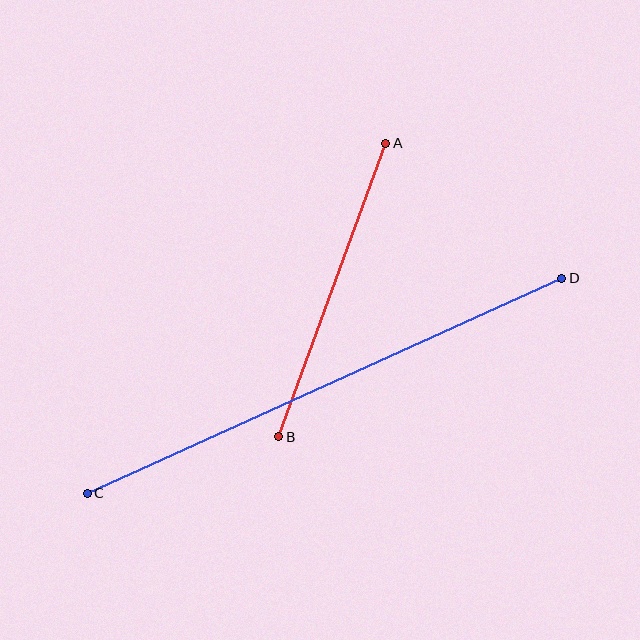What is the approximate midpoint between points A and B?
The midpoint is at approximately (332, 290) pixels.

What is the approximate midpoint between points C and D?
The midpoint is at approximately (325, 386) pixels.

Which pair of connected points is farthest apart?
Points C and D are farthest apart.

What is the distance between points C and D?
The distance is approximately 521 pixels.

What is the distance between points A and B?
The distance is approximately 312 pixels.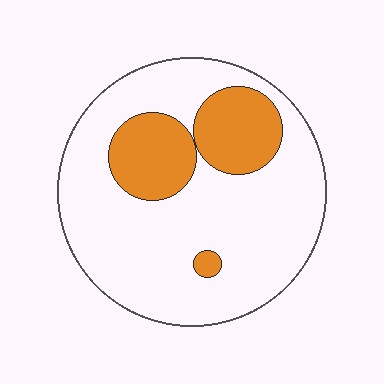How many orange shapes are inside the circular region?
3.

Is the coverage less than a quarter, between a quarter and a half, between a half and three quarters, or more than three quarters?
Less than a quarter.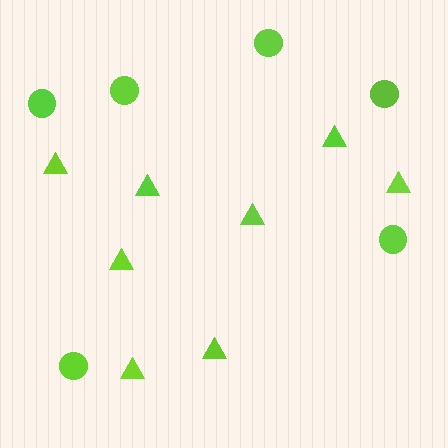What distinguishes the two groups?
There are 2 groups: one group of circles (6) and one group of triangles (8).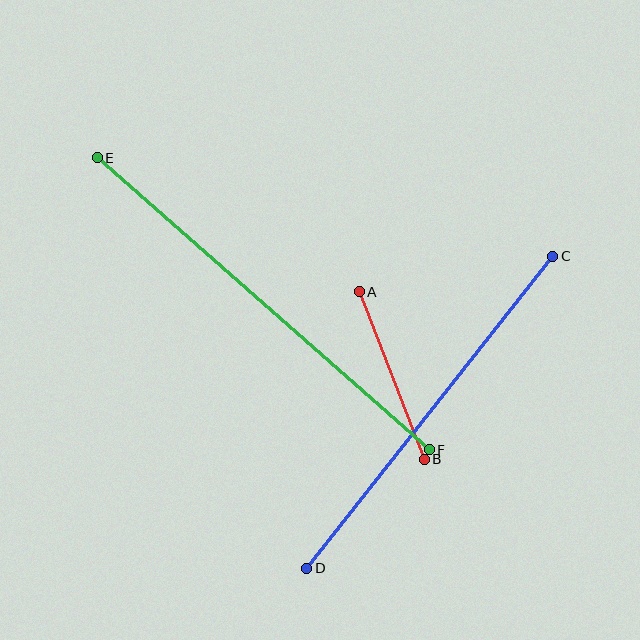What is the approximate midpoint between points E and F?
The midpoint is at approximately (263, 304) pixels.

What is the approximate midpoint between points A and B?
The midpoint is at approximately (392, 376) pixels.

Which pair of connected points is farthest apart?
Points E and F are farthest apart.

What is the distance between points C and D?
The distance is approximately 397 pixels.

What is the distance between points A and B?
The distance is approximately 180 pixels.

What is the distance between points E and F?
The distance is approximately 442 pixels.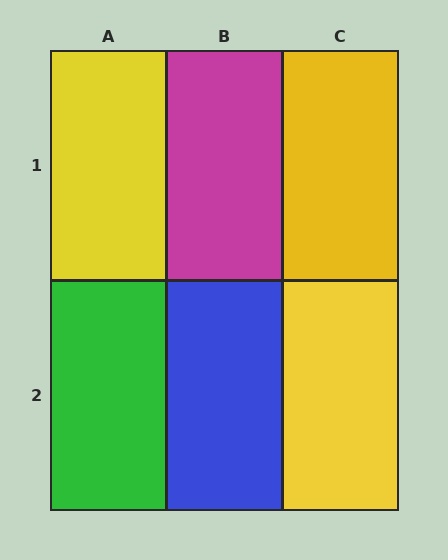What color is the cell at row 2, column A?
Green.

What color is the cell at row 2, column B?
Blue.